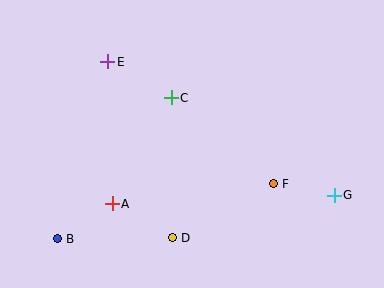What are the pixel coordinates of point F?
Point F is at (273, 184).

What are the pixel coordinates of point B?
Point B is at (57, 239).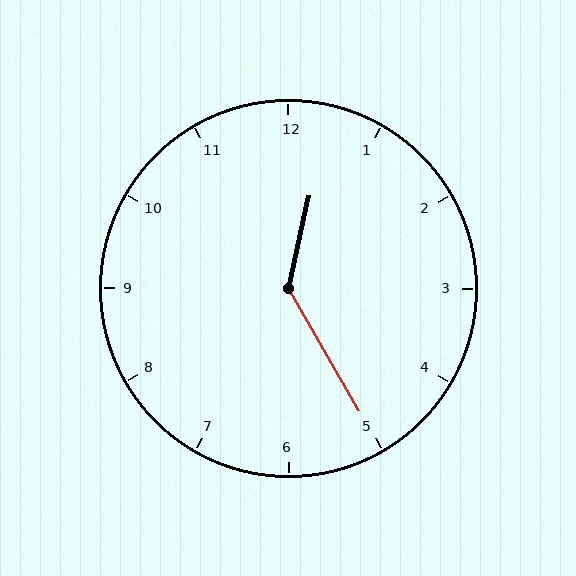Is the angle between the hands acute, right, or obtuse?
It is obtuse.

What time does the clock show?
12:25.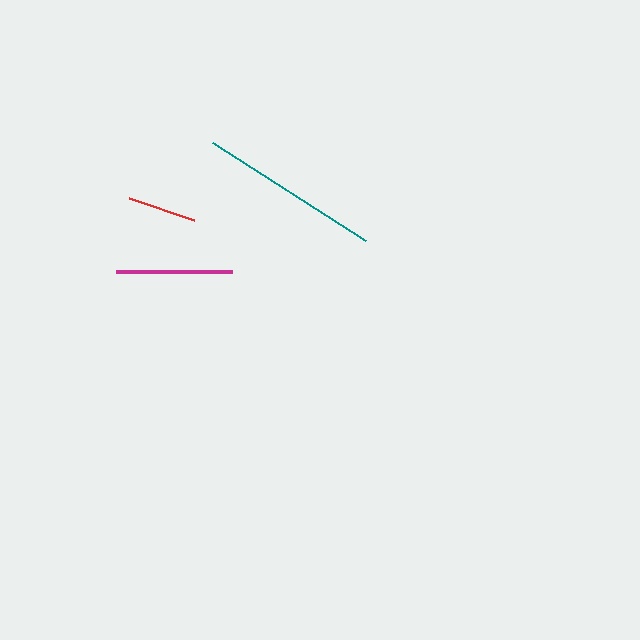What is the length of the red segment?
The red segment is approximately 68 pixels long.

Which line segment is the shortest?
The red line is the shortest at approximately 68 pixels.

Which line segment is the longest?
The teal line is the longest at approximately 182 pixels.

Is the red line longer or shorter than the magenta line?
The magenta line is longer than the red line.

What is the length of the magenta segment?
The magenta segment is approximately 115 pixels long.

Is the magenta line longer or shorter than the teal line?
The teal line is longer than the magenta line.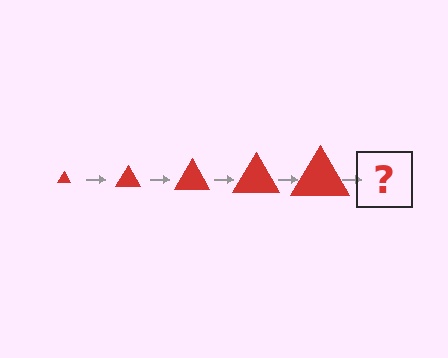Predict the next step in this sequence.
The next step is a red triangle, larger than the previous one.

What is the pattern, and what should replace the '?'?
The pattern is that the triangle gets progressively larger each step. The '?' should be a red triangle, larger than the previous one.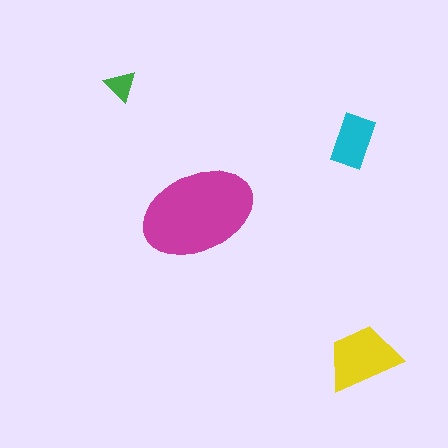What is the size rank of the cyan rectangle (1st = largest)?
3rd.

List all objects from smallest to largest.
The green triangle, the cyan rectangle, the yellow trapezoid, the magenta ellipse.